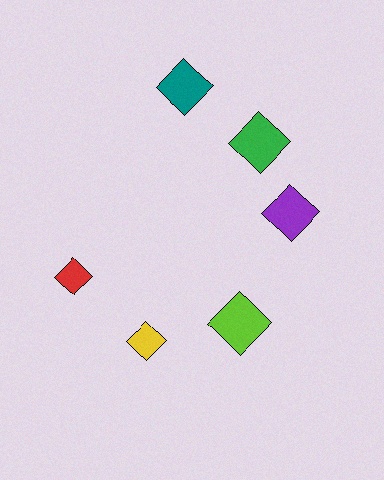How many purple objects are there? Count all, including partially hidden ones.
There is 1 purple object.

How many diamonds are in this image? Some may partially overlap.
There are 6 diamonds.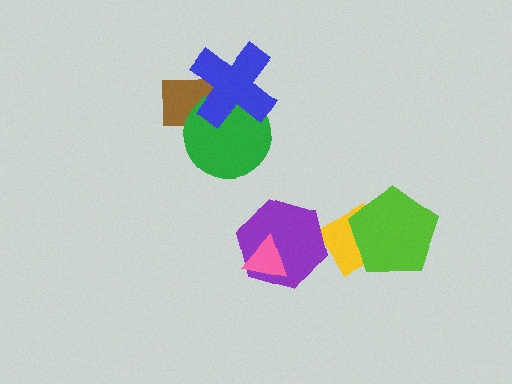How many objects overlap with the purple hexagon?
1 object overlaps with the purple hexagon.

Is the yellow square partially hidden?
Yes, it is partially covered by another shape.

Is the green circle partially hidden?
Yes, it is partially covered by another shape.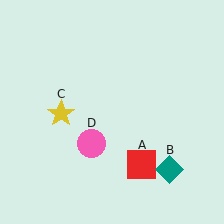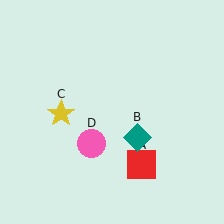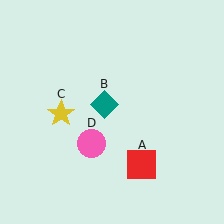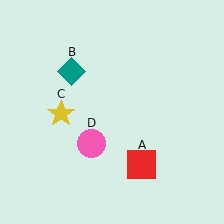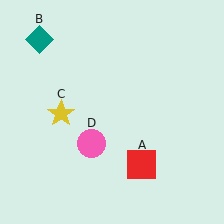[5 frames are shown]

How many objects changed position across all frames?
1 object changed position: teal diamond (object B).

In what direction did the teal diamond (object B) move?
The teal diamond (object B) moved up and to the left.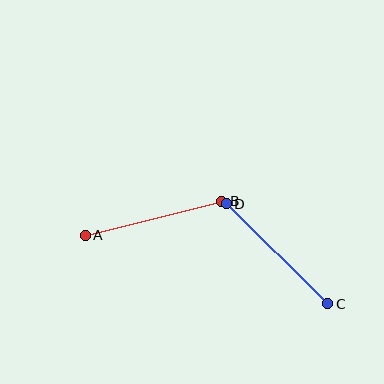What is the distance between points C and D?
The distance is approximately 142 pixels.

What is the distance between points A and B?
The distance is approximately 141 pixels.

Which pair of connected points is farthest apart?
Points C and D are farthest apart.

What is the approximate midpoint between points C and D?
The midpoint is at approximately (277, 254) pixels.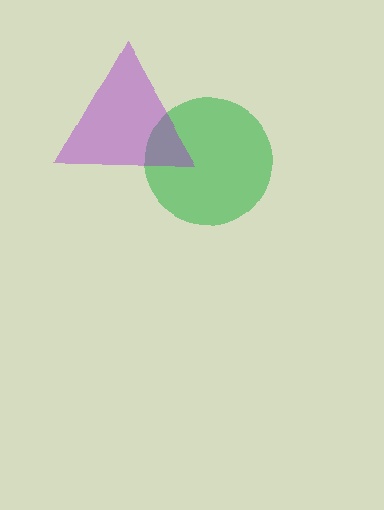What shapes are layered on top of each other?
The layered shapes are: a green circle, a purple triangle.